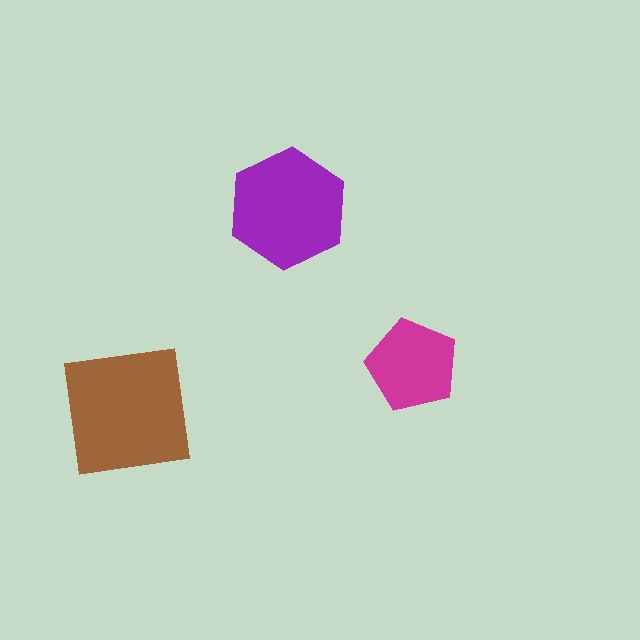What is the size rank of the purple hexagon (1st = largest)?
2nd.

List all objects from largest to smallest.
The brown square, the purple hexagon, the magenta pentagon.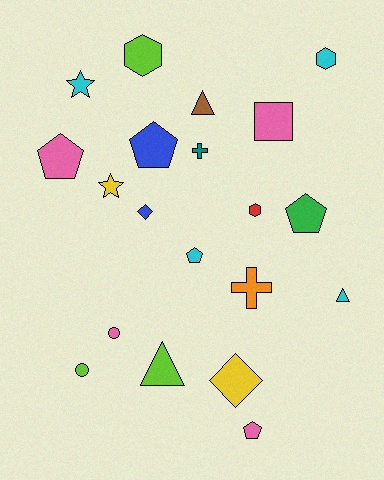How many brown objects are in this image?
There is 1 brown object.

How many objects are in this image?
There are 20 objects.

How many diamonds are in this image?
There are 2 diamonds.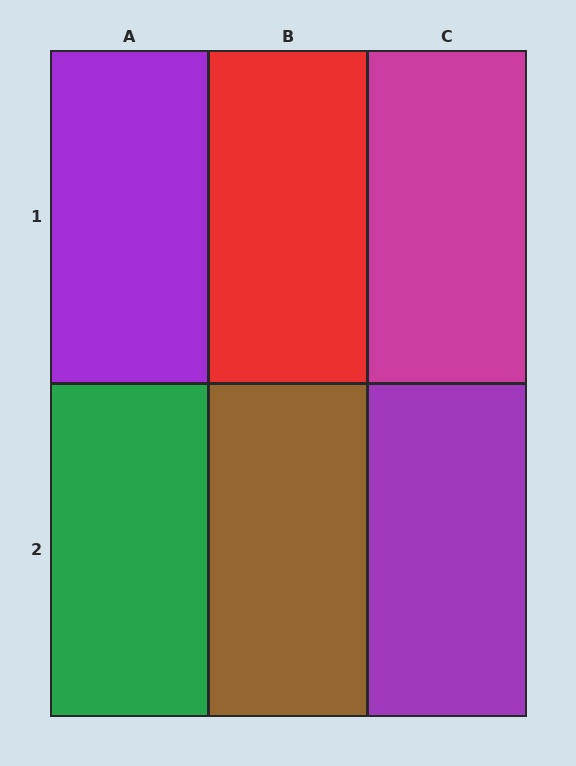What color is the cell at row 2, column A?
Green.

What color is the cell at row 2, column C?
Purple.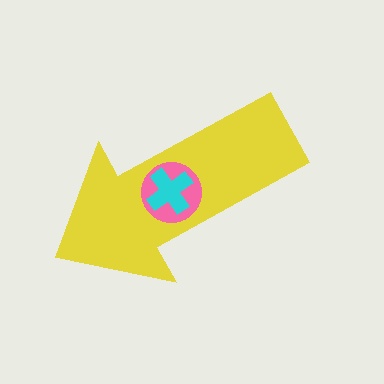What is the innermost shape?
The cyan cross.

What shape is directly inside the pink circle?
The cyan cross.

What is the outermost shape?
The yellow arrow.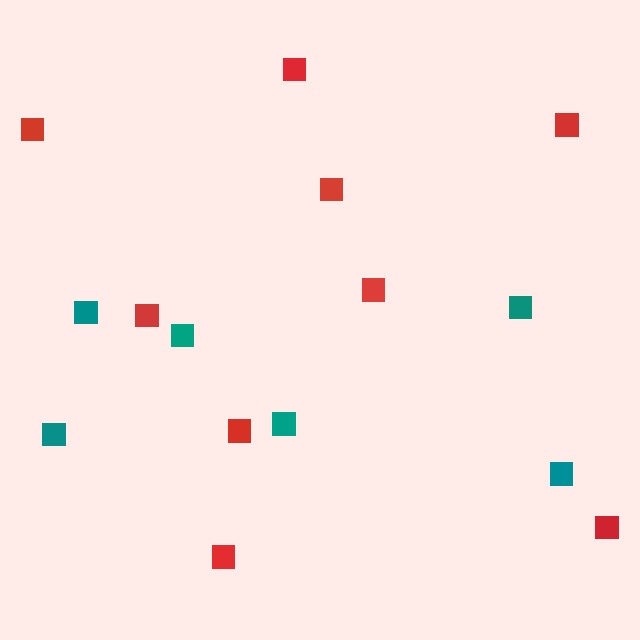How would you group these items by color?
There are 2 groups: one group of red squares (9) and one group of teal squares (6).